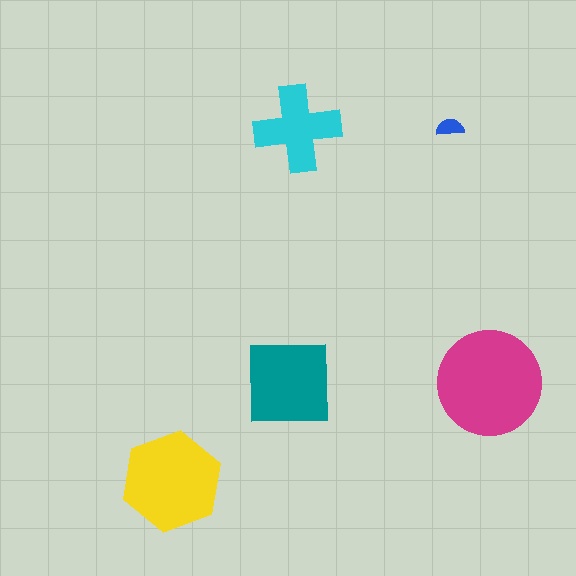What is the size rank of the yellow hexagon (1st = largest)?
2nd.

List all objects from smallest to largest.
The blue semicircle, the cyan cross, the teal square, the yellow hexagon, the magenta circle.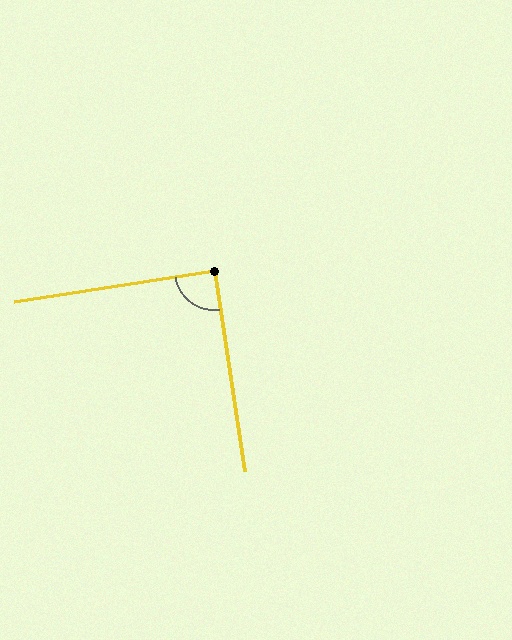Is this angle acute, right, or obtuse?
It is approximately a right angle.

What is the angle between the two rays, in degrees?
Approximately 90 degrees.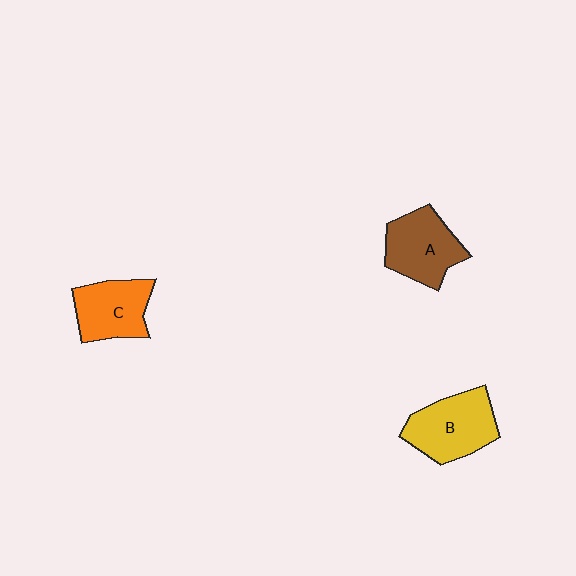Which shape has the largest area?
Shape B (yellow).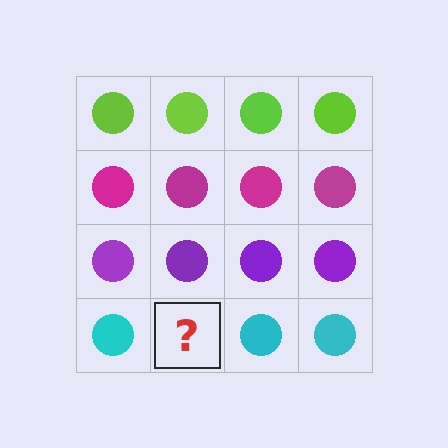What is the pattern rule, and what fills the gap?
The rule is that each row has a consistent color. The gap should be filled with a cyan circle.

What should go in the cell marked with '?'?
The missing cell should contain a cyan circle.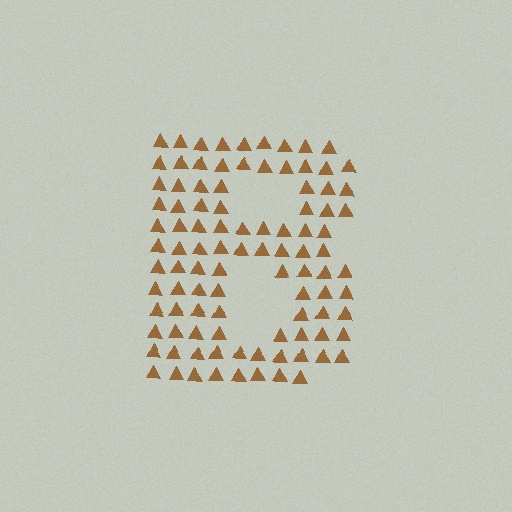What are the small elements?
The small elements are triangles.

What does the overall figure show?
The overall figure shows the letter B.